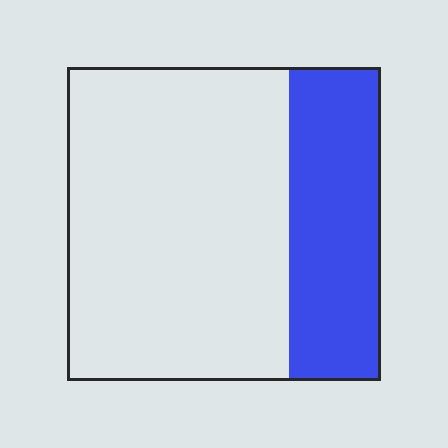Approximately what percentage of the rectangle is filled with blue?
Approximately 30%.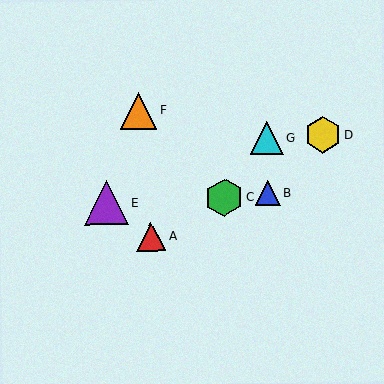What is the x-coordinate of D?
Object D is at x≈323.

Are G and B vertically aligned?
Yes, both are at x≈267.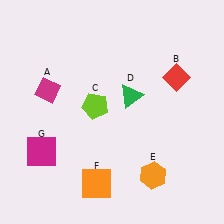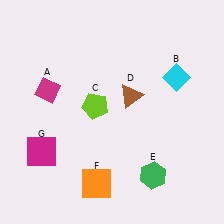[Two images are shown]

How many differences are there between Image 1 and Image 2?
There are 3 differences between the two images.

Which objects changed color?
B changed from red to cyan. D changed from green to brown. E changed from orange to green.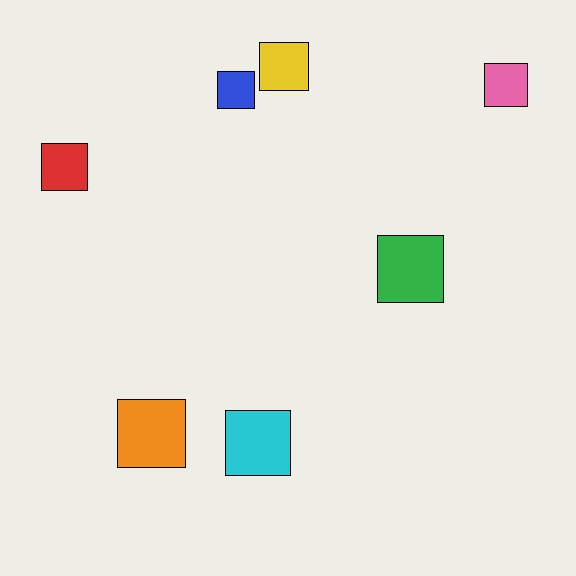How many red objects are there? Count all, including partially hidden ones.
There is 1 red object.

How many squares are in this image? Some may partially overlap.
There are 7 squares.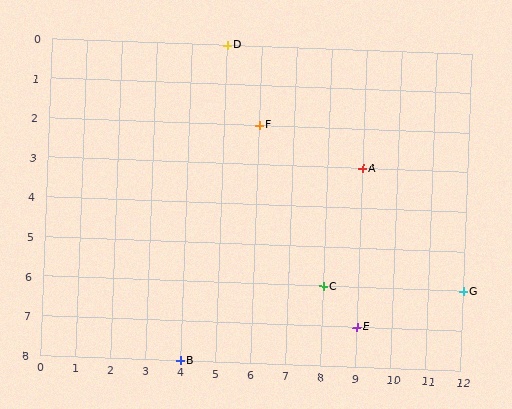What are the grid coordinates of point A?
Point A is at grid coordinates (9, 3).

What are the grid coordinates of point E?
Point E is at grid coordinates (9, 7).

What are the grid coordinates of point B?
Point B is at grid coordinates (4, 8).